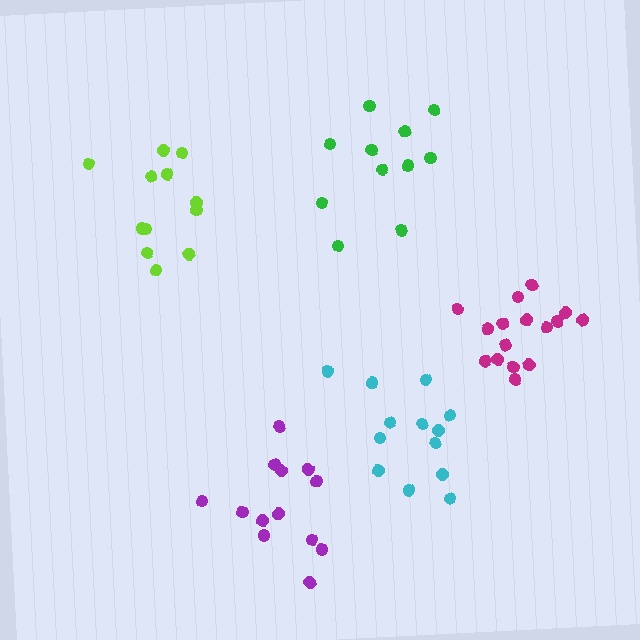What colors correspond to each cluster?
The clusters are colored: cyan, green, purple, lime, magenta.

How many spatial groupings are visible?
There are 5 spatial groupings.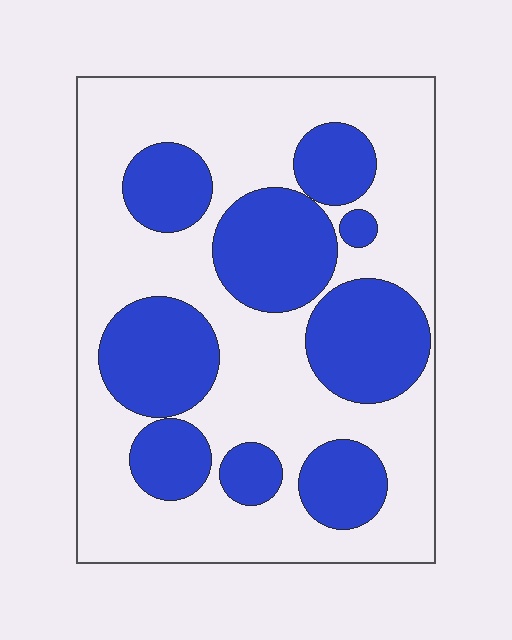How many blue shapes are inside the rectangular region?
9.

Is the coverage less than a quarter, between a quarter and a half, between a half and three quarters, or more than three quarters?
Between a quarter and a half.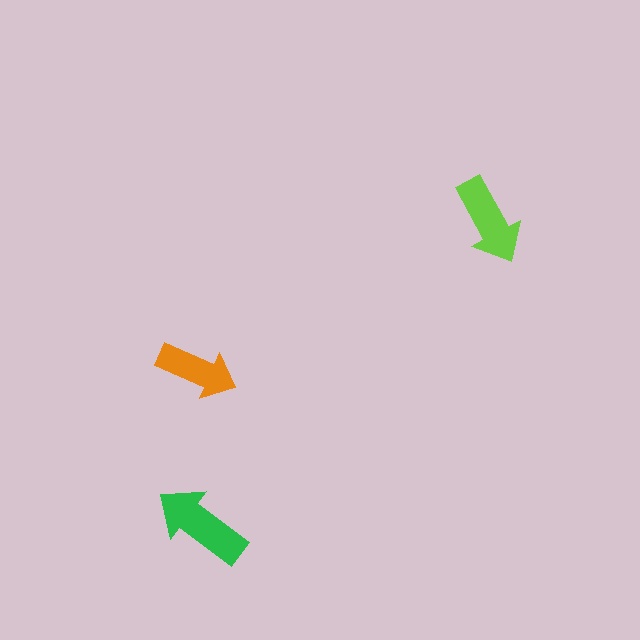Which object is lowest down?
The green arrow is bottommost.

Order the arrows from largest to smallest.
the green one, the lime one, the orange one.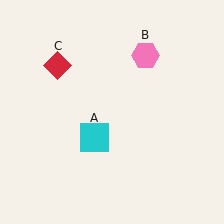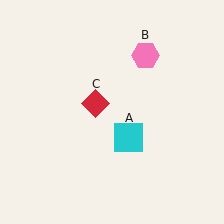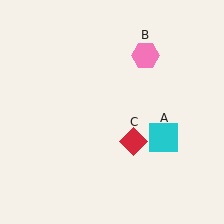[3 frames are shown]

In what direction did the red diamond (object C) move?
The red diamond (object C) moved down and to the right.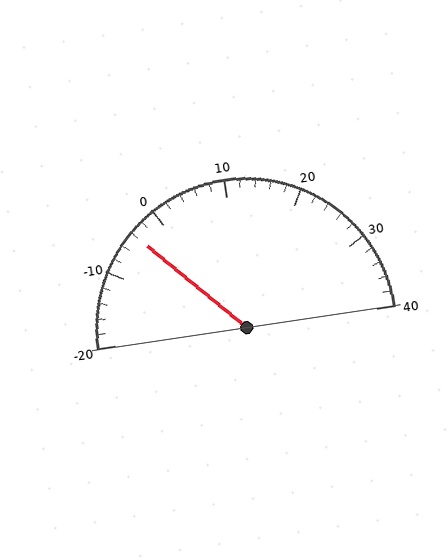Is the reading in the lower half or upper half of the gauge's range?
The reading is in the lower half of the range (-20 to 40).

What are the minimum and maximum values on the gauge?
The gauge ranges from -20 to 40.